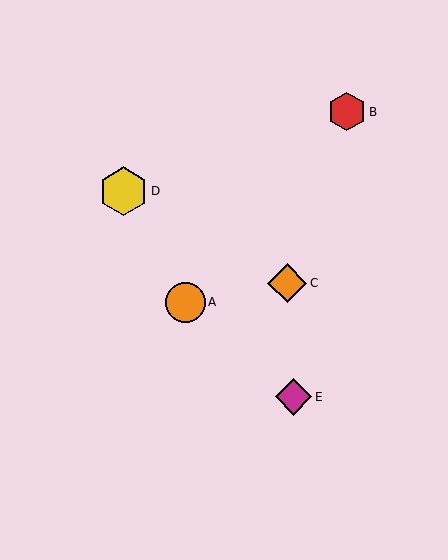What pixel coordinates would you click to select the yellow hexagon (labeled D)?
Click at (123, 191) to select the yellow hexagon D.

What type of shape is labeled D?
Shape D is a yellow hexagon.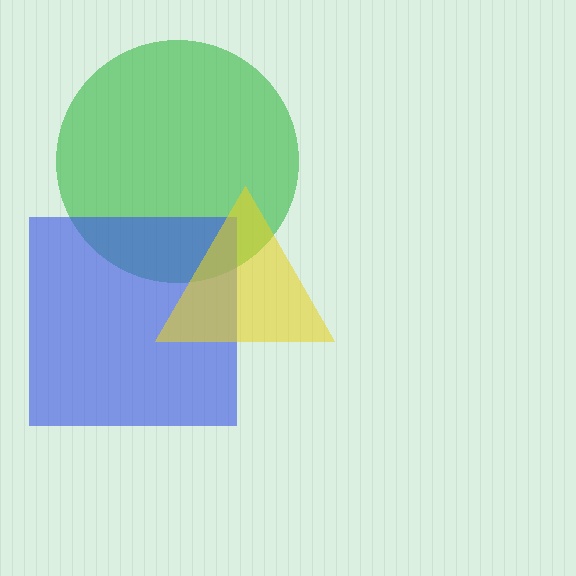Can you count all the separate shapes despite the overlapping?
Yes, there are 3 separate shapes.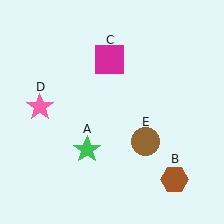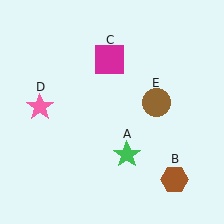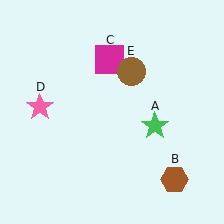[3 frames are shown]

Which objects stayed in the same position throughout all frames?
Brown hexagon (object B) and magenta square (object C) and pink star (object D) remained stationary.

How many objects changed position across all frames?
2 objects changed position: green star (object A), brown circle (object E).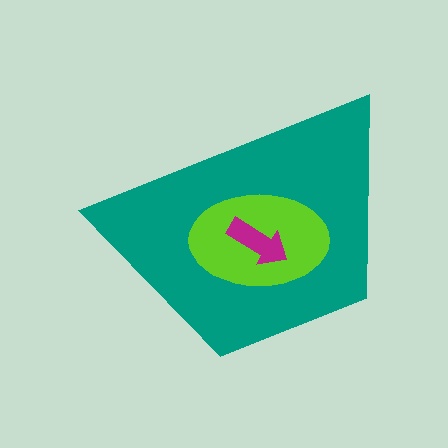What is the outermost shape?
The teal trapezoid.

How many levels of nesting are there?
3.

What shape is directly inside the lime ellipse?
The magenta arrow.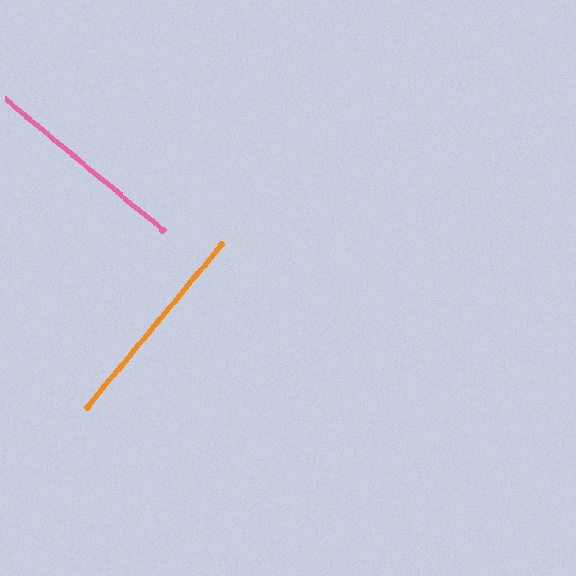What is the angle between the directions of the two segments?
Approximately 90 degrees.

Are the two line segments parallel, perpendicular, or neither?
Perpendicular — they meet at approximately 90°.